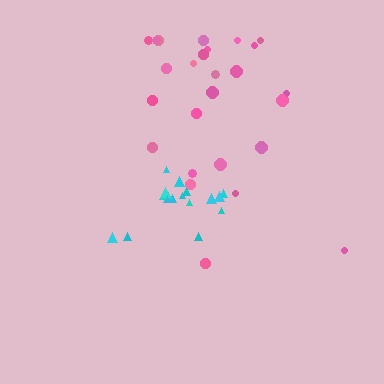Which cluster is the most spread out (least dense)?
Pink.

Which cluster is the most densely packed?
Cyan.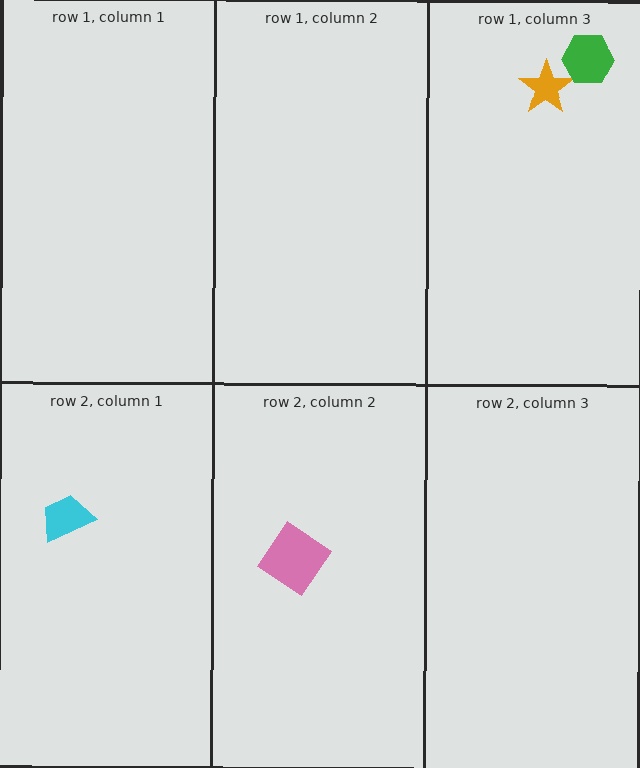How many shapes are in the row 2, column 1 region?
1.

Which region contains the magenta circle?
The row 2, column 2 region.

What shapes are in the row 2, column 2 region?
The magenta circle, the pink diamond.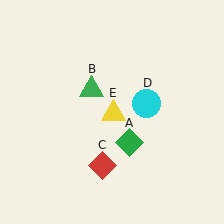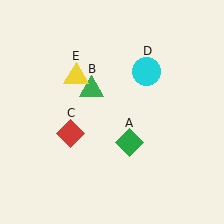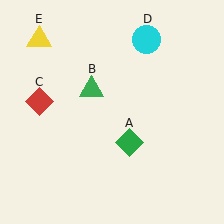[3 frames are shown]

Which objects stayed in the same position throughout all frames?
Green diamond (object A) and green triangle (object B) remained stationary.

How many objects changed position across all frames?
3 objects changed position: red diamond (object C), cyan circle (object D), yellow triangle (object E).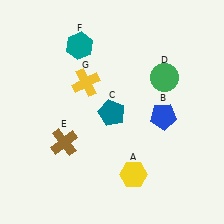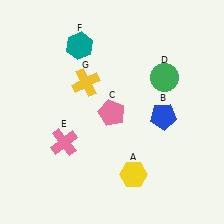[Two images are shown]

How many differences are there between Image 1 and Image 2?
There are 2 differences between the two images.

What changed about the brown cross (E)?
In Image 1, E is brown. In Image 2, it changed to pink.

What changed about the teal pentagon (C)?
In Image 1, C is teal. In Image 2, it changed to pink.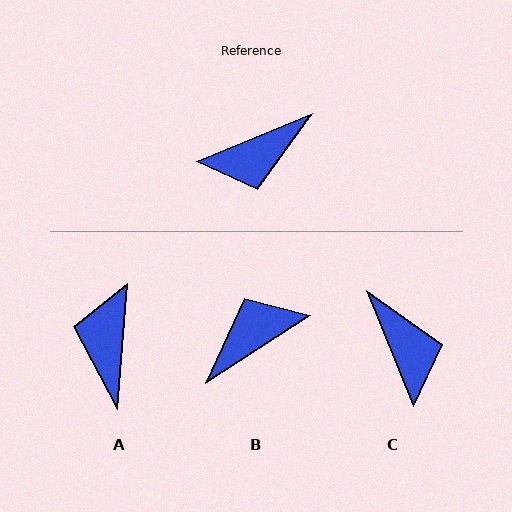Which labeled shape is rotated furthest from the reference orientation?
B, about 169 degrees away.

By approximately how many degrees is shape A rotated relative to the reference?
Approximately 117 degrees clockwise.